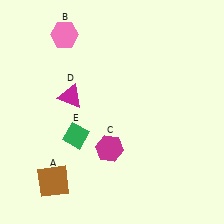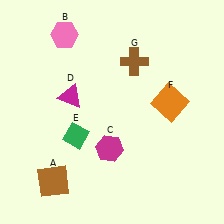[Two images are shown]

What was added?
An orange square (F), a brown cross (G) were added in Image 2.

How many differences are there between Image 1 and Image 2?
There are 2 differences between the two images.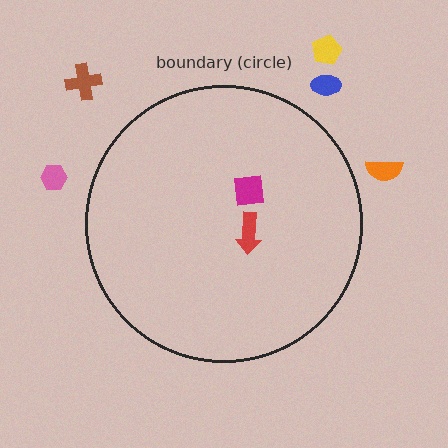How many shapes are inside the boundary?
2 inside, 5 outside.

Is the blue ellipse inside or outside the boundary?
Outside.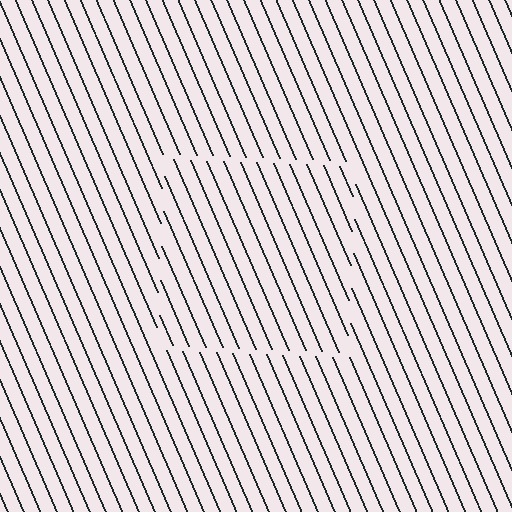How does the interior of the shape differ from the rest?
The interior of the shape contains the same grating, shifted by half a period — the contour is defined by the phase discontinuity where line-ends from the inner and outer gratings abut.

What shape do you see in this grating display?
An illusory square. The interior of the shape contains the same grating, shifted by half a period — the contour is defined by the phase discontinuity where line-ends from the inner and outer gratings abut.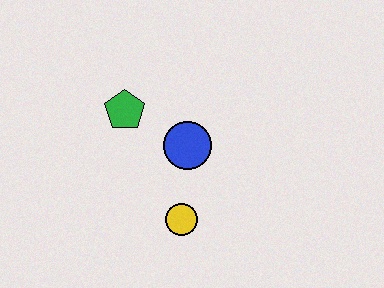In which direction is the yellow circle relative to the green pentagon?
The yellow circle is below the green pentagon.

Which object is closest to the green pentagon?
The blue circle is closest to the green pentagon.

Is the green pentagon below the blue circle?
No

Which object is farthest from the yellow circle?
The green pentagon is farthest from the yellow circle.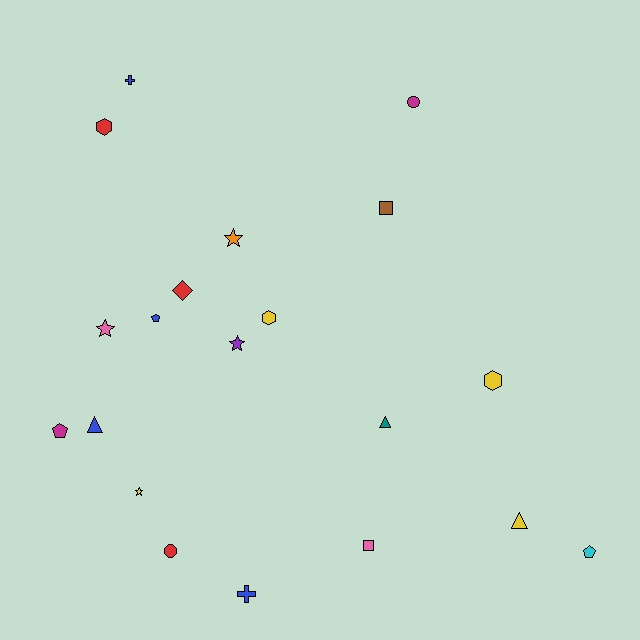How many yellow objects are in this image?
There are 4 yellow objects.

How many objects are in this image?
There are 20 objects.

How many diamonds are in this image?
There is 1 diamond.